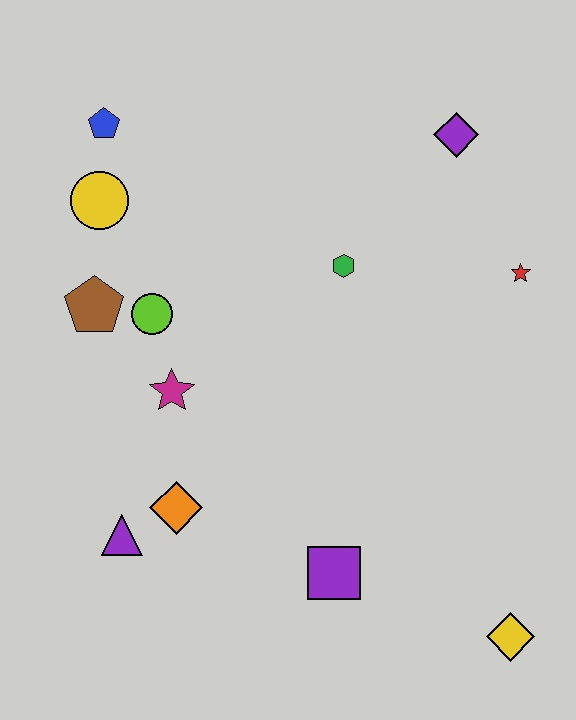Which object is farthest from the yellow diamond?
The blue pentagon is farthest from the yellow diamond.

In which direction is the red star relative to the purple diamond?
The red star is below the purple diamond.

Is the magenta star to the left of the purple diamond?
Yes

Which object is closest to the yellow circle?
The blue pentagon is closest to the yellow circle.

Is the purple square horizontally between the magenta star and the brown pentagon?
No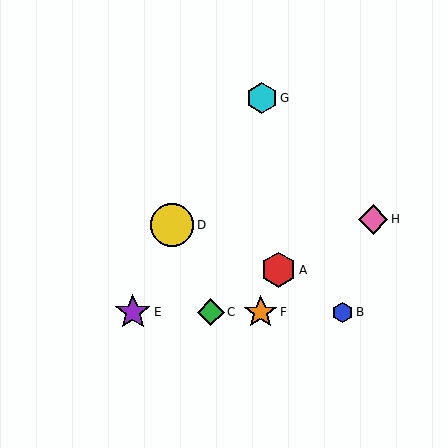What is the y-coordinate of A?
Object A is at y≈270.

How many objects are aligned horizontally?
4 objects (B, C, E, F) are aligned horizontally.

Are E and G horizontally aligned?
No, E is at y≈312 and G is at y≈98.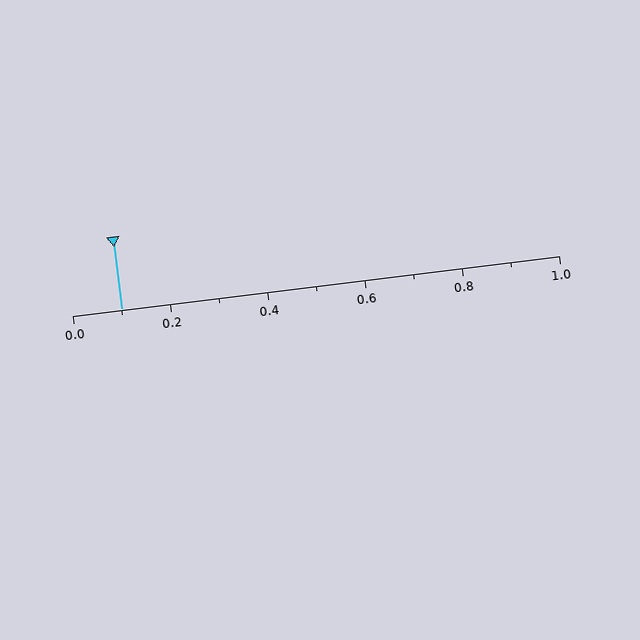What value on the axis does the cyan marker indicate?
The marker indicates approximately 0.1.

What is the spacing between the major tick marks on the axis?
The major ticks are spaced 0.2 apart.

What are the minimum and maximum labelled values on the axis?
The axis runs from 0.0 to 1.0.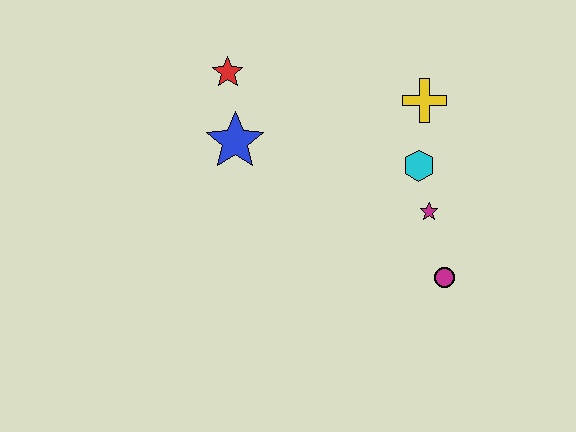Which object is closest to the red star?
The blue star is closest to the red star.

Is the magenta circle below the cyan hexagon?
Yes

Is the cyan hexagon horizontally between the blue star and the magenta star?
Yes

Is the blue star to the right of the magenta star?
No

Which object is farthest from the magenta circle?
The red star is farthest from the magenta circle.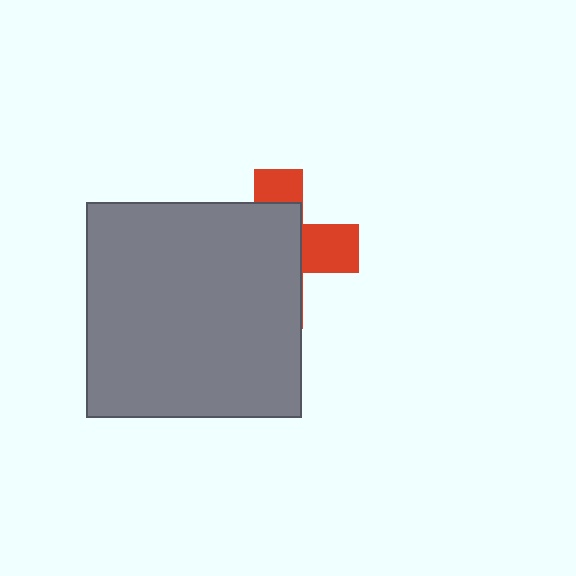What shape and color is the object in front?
The object in front is a gray square.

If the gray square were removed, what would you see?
You would see the complete red cross.